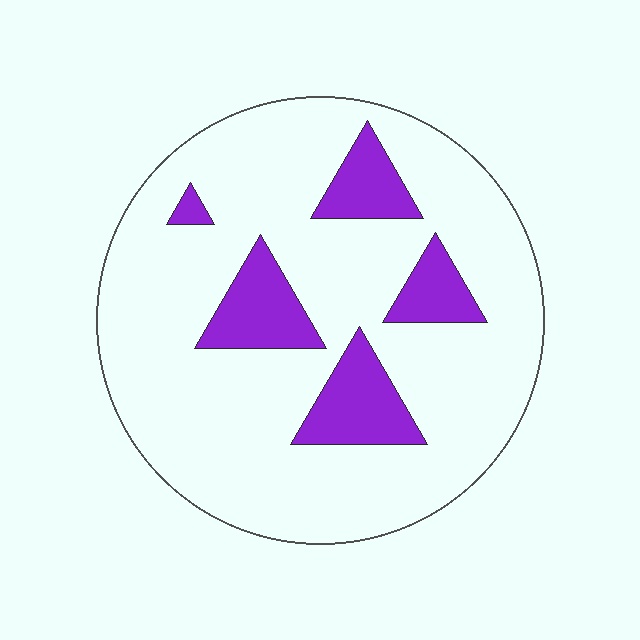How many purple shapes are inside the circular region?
5.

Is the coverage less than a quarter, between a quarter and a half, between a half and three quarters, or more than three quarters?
Less than a quarter.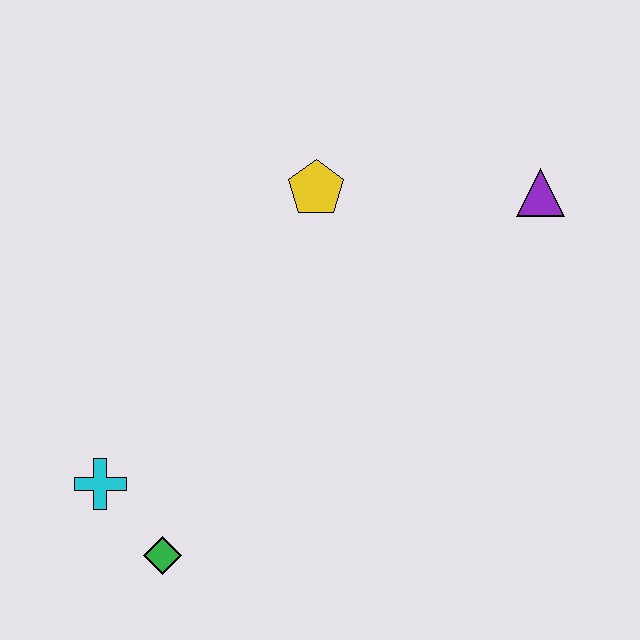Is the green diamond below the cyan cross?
Yes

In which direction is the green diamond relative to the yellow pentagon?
The green diamond is below the yellow pentagon.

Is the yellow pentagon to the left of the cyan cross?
No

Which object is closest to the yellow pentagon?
The purple triangle is closest to the yellow pentagon.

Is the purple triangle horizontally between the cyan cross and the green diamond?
No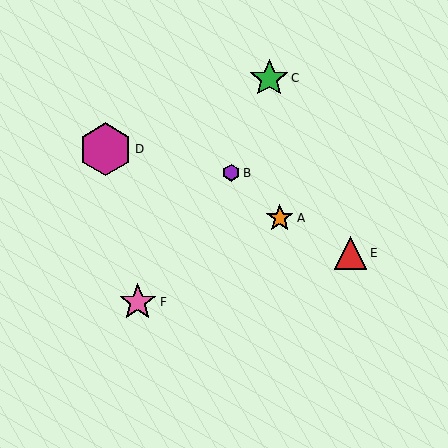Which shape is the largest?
The magenta hexagon (labeled D) is the largest.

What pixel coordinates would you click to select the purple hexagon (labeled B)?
Click at (231, 173) to select the purple hexagon B.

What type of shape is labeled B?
Shape B is a purple hexagon.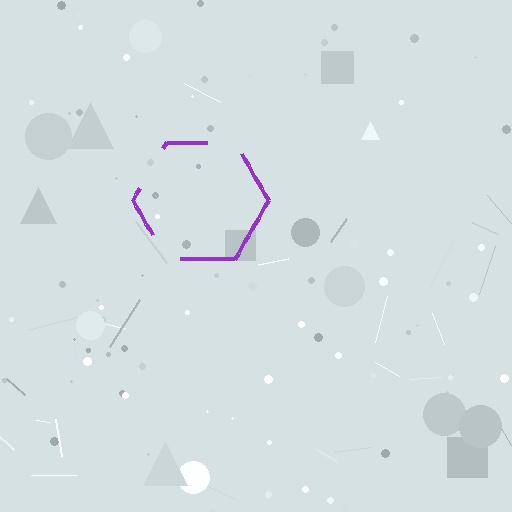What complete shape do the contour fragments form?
The contour fragments form a hexagon.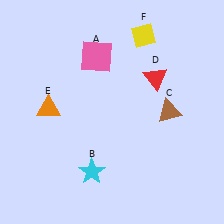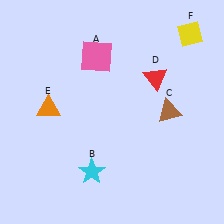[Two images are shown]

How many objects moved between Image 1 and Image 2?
1 object moved between the two images.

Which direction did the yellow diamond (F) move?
The yellow diamond (F) moved right.